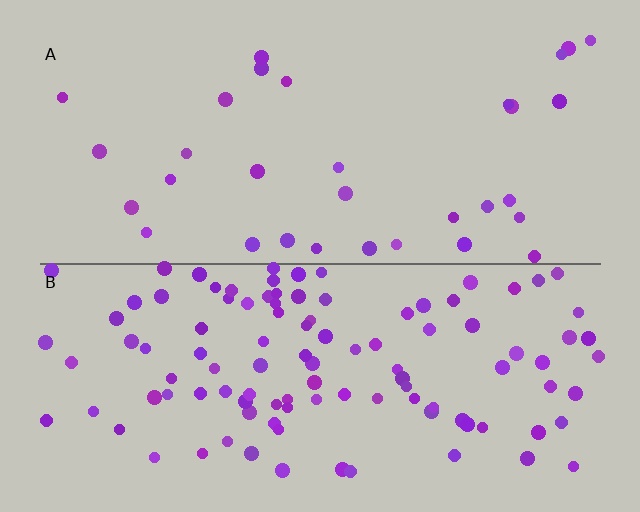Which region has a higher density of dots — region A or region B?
B (the bottom).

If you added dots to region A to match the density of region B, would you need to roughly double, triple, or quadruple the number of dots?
Approximately triple.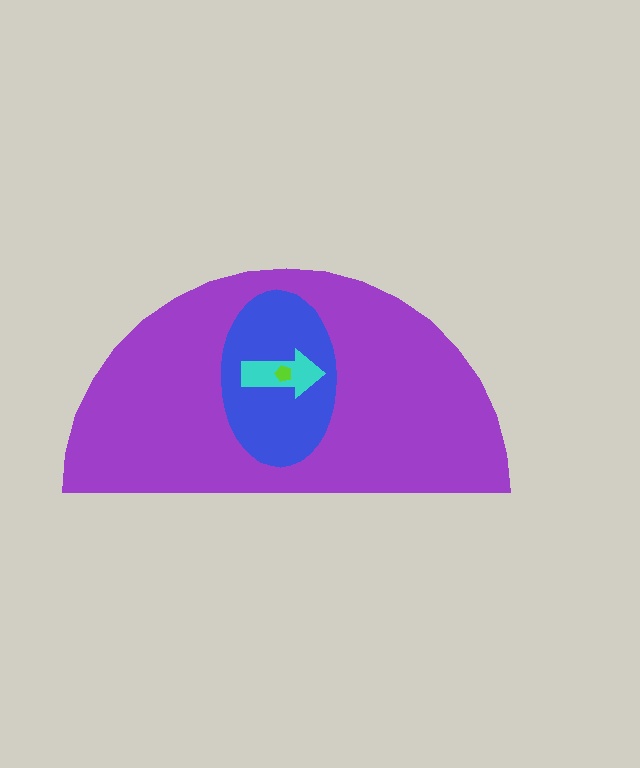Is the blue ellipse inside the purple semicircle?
Yes.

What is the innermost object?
The lime pentagon.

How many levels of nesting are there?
4.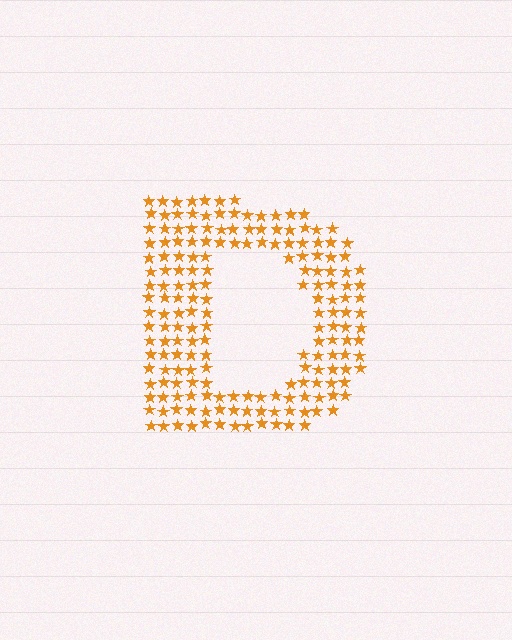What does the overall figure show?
The overall figure shows the letter D.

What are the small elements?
The small elements are stars.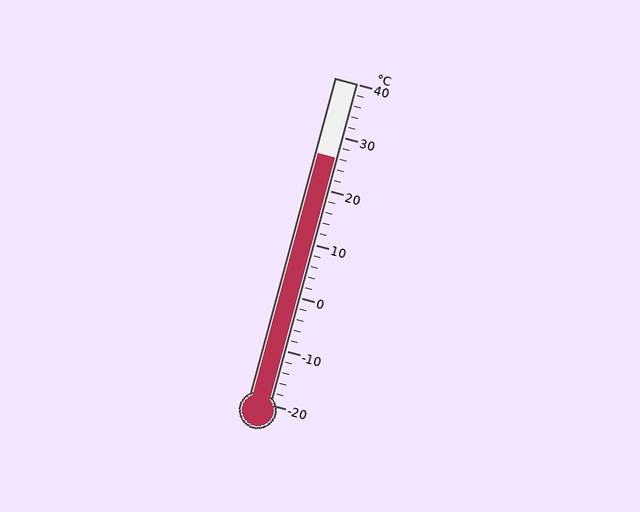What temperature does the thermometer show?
The thermometer shows approximately 26°C.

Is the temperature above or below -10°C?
The temperature is above -10°C.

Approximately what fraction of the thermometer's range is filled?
The thermometer is filled to approximately 75% of its range.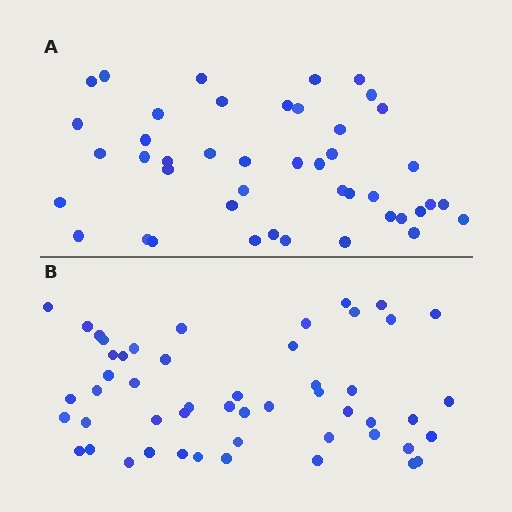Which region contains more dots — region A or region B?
Region B (the bottom region) has more dots.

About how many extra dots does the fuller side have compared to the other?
Region B has roughly 8 or so more dots than region A.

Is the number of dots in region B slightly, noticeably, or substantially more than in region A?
Region B has only slightly more — the two regions are fairly close. The ratio is roughly 1.2 to 1.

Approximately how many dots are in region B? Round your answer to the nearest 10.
About 50 dots. (The exact count is 51, which rounds to 50.)